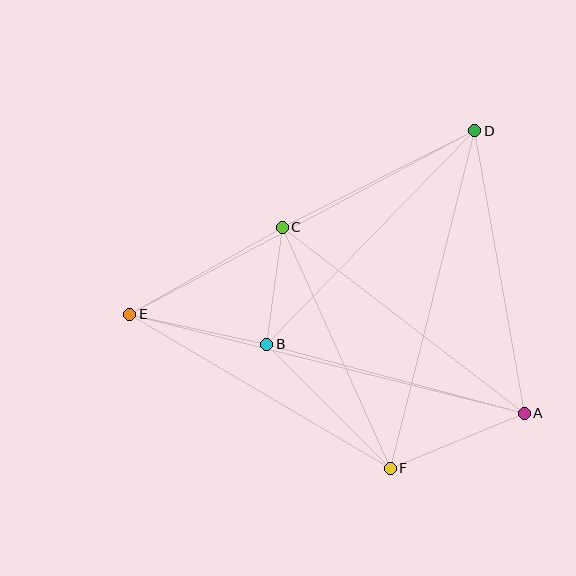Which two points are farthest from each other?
Points A and E are farthest from each other.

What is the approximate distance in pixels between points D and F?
The distance between D and F is approximately 348 pixels.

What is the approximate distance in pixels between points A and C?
The distance between A and C is approximately 305 pixels.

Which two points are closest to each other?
Points B and C are closest to each other.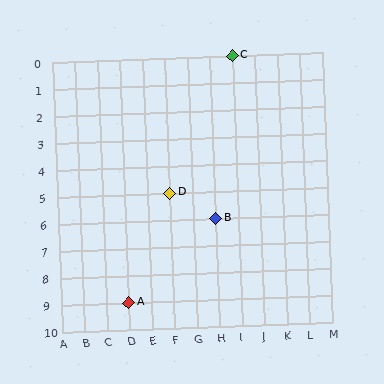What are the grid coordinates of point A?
Point A is at grid coordinates (D, 9).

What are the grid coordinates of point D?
Point D is at grid coordinates (F, 5).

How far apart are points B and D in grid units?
Points B and D are 2 columns and 1 row apart (about 2.2 grid units diagonally).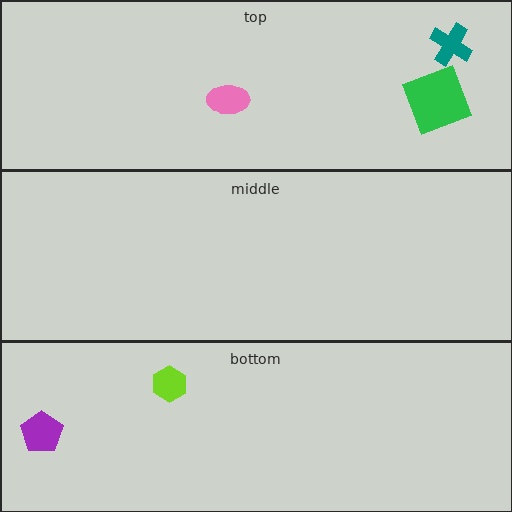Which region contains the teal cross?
The top region.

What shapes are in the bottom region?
The lime hexagon, the purple pentagon.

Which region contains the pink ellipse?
The top region.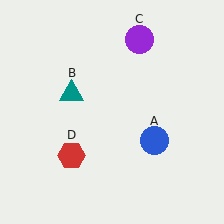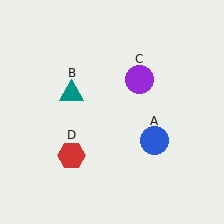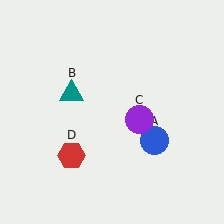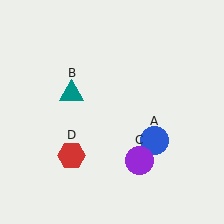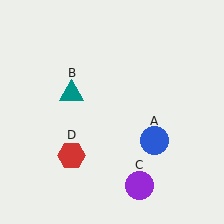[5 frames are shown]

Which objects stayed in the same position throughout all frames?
Blue circle (object A) and teal triangle (object B) and red hexagon (object D) remained stationary.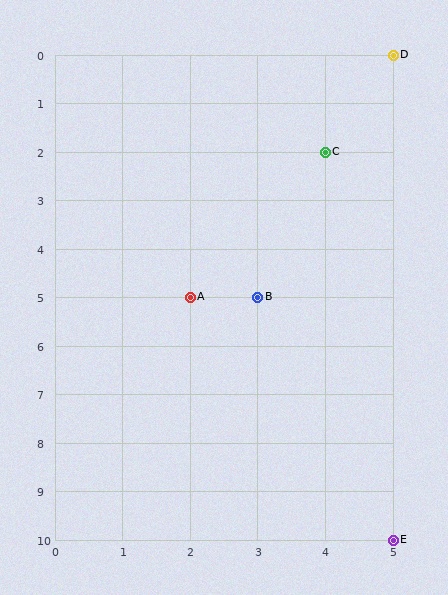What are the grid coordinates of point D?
Point D is at grid coordinates (5, 0).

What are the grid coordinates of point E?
Point E is at grid coordinates (5, 10).